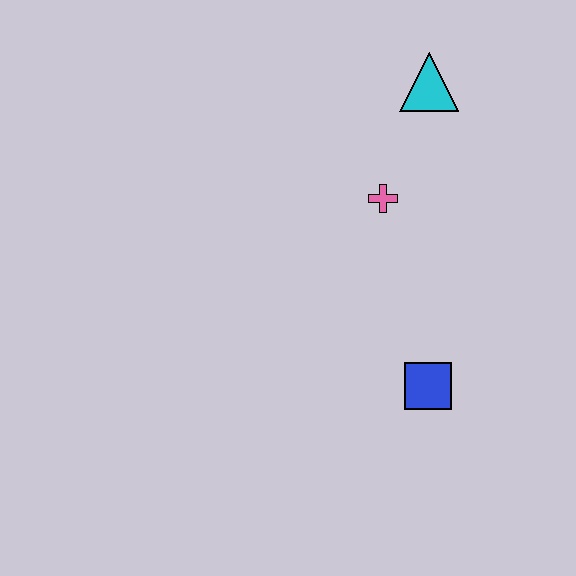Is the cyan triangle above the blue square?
Yes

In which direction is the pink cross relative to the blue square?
The pink cross is above the blue square.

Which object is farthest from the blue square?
The cyan triangle is farthest from the blue square.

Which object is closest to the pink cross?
The cyan triangle is closest to the pink cross.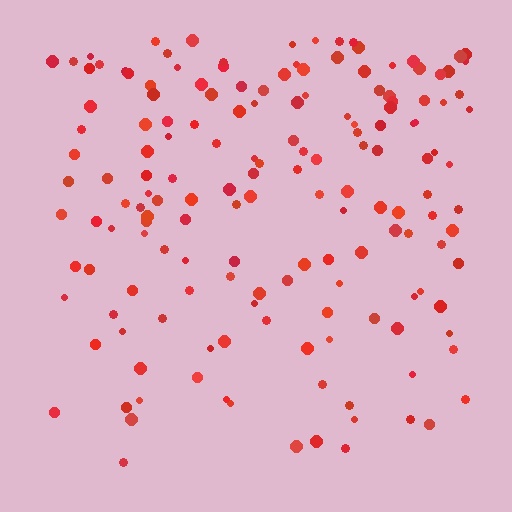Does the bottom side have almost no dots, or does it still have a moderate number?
Still a moderate number, just noticeably fewer than the top.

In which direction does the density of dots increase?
From bottom to top, with the top side densest.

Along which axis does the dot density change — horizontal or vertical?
Vertical.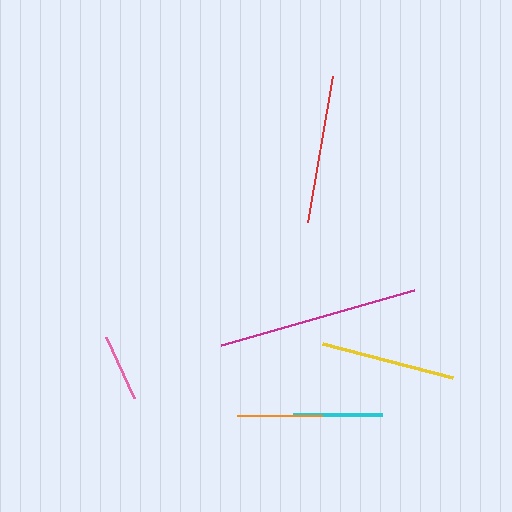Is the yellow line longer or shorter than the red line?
The red line is longer than the yellow line.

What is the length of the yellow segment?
The yellow segment is approximately 135 pixels long.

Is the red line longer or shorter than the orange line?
The red line is longer than the orange line.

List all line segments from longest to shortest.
From longest to shortest: magenta, red, yellow, cyan, orange, pink.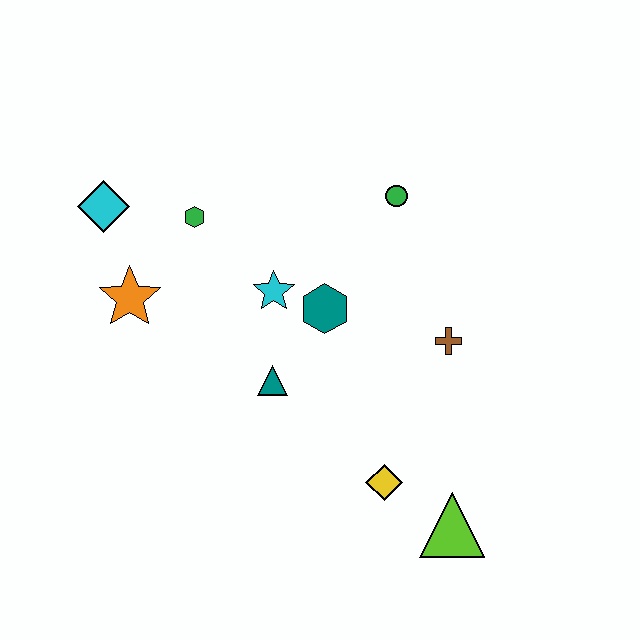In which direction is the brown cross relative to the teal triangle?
The brown cross is to the right of the teal triangle.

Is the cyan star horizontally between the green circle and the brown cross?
No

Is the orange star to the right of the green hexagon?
No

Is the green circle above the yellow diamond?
Yes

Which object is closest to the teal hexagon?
The cyan star is closest to the teal hexagon.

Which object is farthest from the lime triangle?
The cyan diamond is farthest from the lime triangle.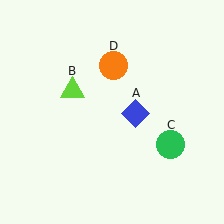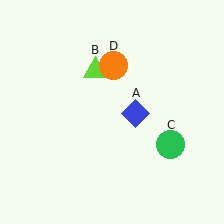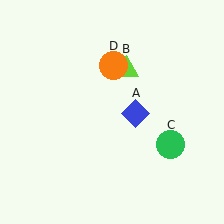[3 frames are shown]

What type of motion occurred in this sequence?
The lime triangle (object B) rotated clockwise around the center of the scene.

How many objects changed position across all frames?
1 object changed position: lime triangle (object B).